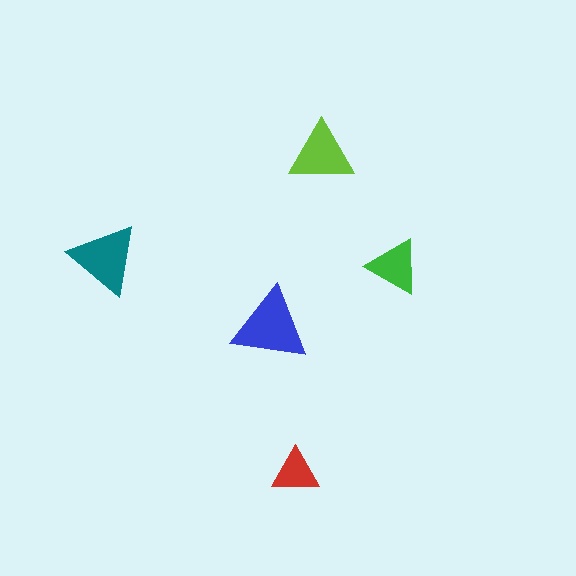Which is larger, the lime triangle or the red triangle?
The lime one.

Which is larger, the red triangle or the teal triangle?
The teal one.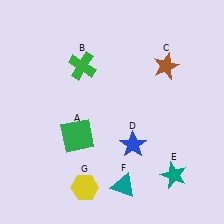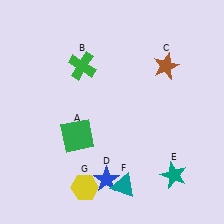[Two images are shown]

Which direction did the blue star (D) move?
The blue star (D) moved down.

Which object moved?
The blue star (D) moved down.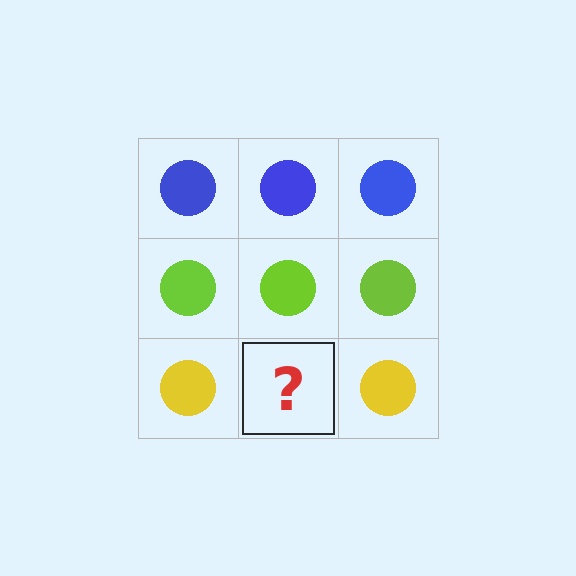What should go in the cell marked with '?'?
The missing cell should contain a yellow circle.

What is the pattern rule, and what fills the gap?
The rule is that each row has a consistent color. The gap should be filled with a yellow circle.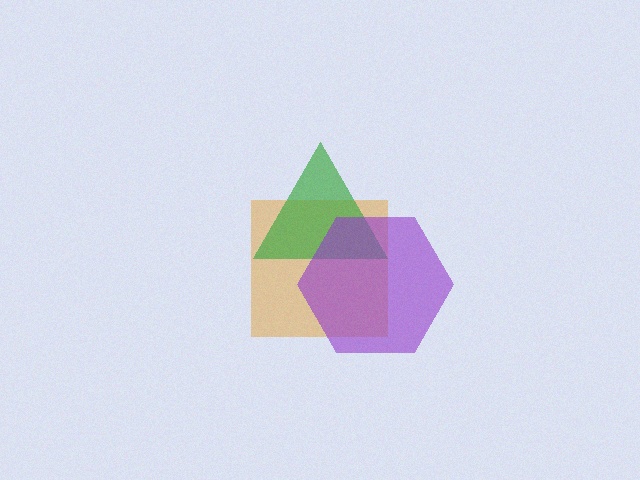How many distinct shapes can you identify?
There are 3 distinct shapes: an orange square, a green triangle, a purple hexagon.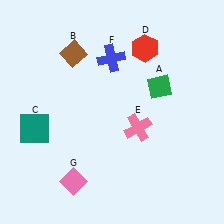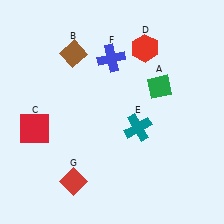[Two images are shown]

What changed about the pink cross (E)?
In Image 1, E is pink. In Image 2, it changed to teal.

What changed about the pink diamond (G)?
In Image 1, G is pink. In Image 2, it changed to red.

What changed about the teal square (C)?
In Image 1, C is teal. In Image 2, it changed to red.